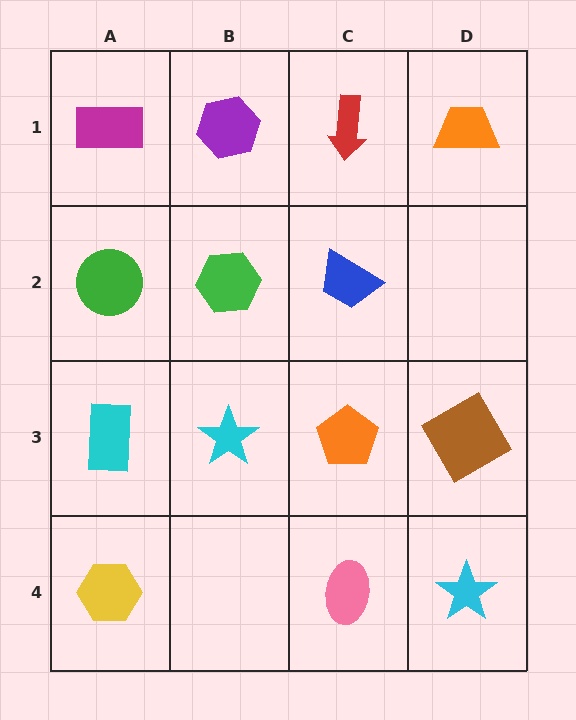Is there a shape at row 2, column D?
No, that cell is empty.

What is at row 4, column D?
A cyan star.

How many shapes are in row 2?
3 shapes.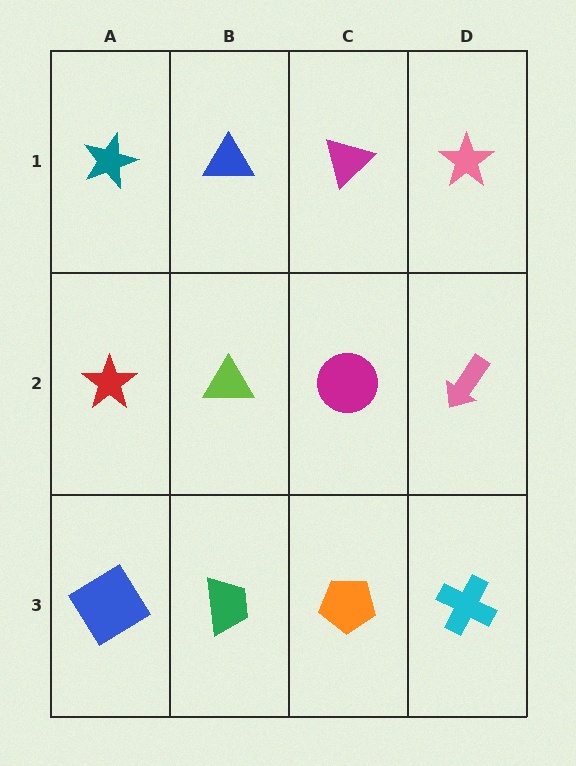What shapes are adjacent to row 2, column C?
A magenta triangle (row 1, column C), an orange pentagon (row 3, column C), a lime triangle (row 2, column B), a pink arrow (row 2, column D).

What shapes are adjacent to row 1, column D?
A pink arrow (row 2, column D), a magenta triangle (row 1, column C).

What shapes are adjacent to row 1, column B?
A lime triangle (row 2, column B), a teal star (row 1, column A), a magenta triangle (row 1, column C).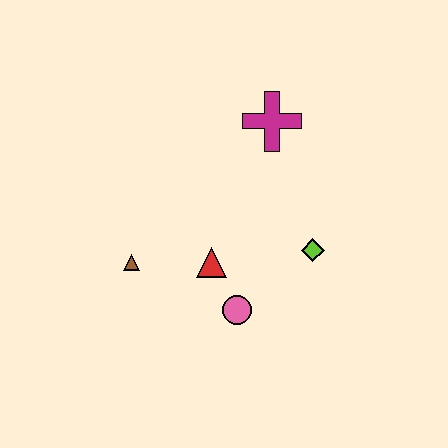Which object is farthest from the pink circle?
The magenta cross is farthest from the pink circle.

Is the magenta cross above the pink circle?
Yes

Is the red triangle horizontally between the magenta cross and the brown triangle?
Yes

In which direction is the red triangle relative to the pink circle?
The red triangle is above the pink circle.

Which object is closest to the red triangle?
The pink circle is closest to the red triangle.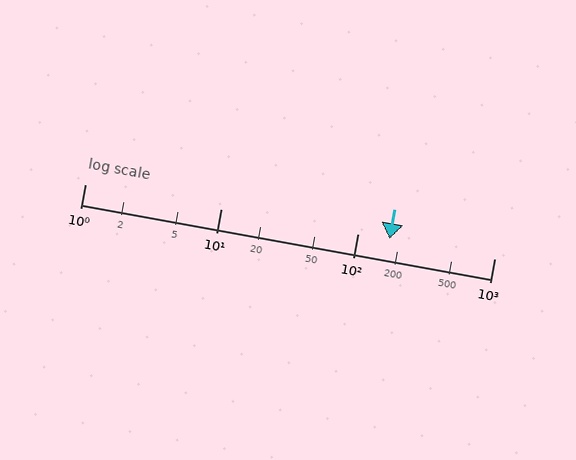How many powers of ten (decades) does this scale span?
The scale spans 3 decades, from 1 to 1000.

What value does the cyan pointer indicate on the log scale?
The pointer indicates approximately 170.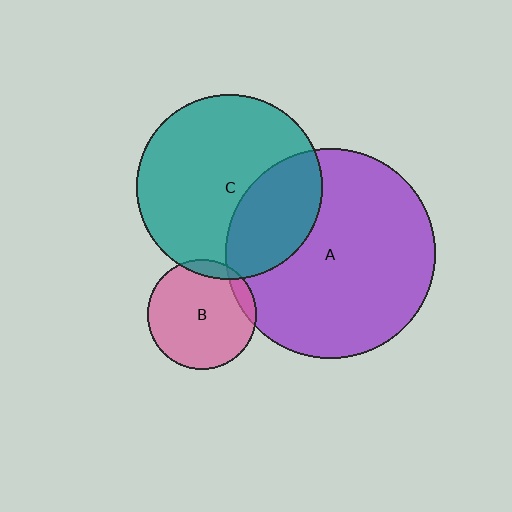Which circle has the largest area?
Circle A (purple).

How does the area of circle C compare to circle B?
Approximately 2.9 times.